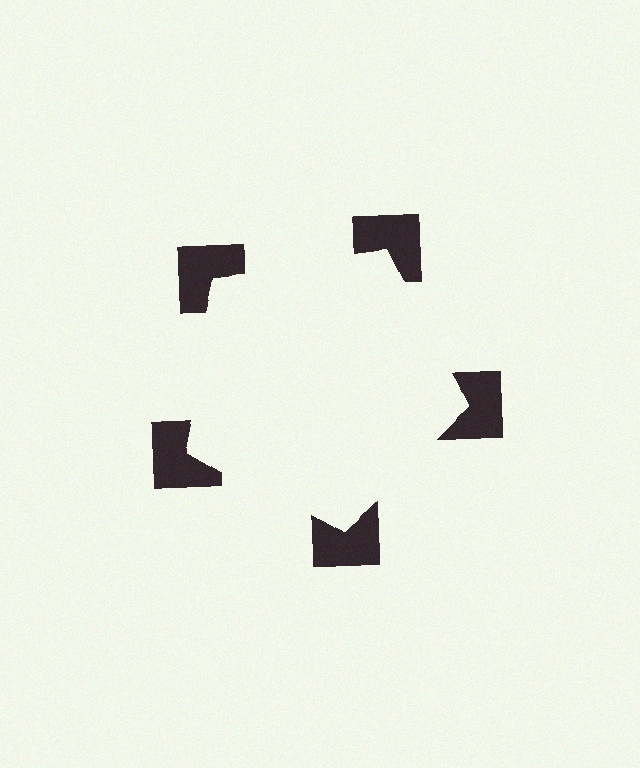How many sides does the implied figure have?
5 sides.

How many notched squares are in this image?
There are 5 — one at each vertex of the illusory pentagon.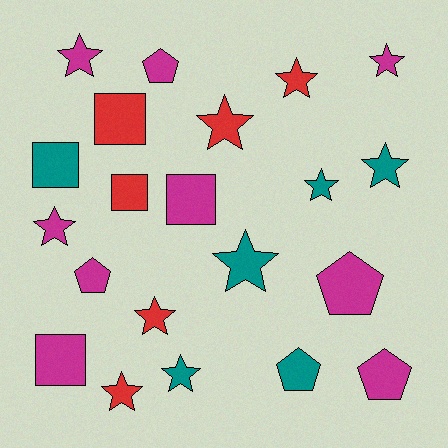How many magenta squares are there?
There are 2 magenta squares.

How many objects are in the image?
There are 21 objects.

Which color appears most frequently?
Magenta, with 9 objects.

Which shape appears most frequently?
Star, with 11 objects.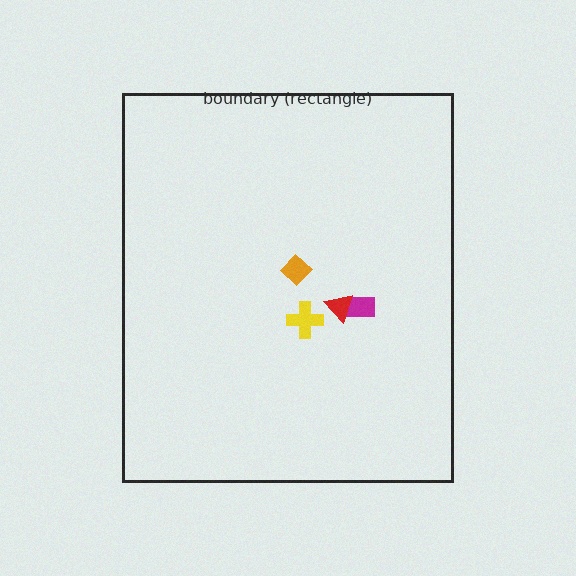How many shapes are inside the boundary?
4 inside, 0 outside.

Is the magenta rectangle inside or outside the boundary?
Inside.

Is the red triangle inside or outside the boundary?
Inside.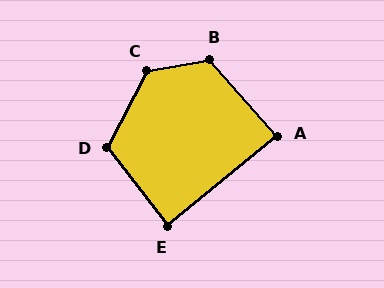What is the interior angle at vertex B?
Approximately 122 degrees (obtuse).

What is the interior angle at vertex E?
Approximately 89 degrees (approximately right).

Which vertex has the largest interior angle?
C, at approximately 128 degrees.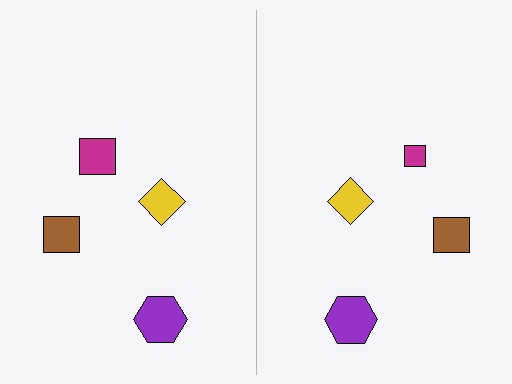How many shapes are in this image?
There are 8 shapes in this image.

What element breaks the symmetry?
The magenta square on the right side has a different size than its mirror counterpart.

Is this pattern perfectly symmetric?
No, the pattern is not perfectly symmetric. The magenta square on the right side has a different size than its mirror counterpart.